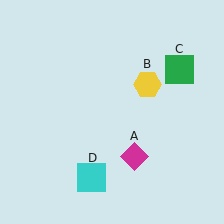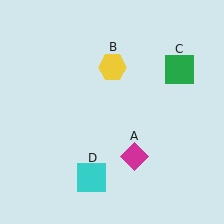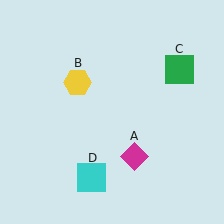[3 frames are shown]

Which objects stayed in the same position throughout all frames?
Magenta diamond (object A) and green square (object C) and cyan square (object D) remained stationary.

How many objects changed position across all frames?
1 object changed position: yellow hexagon (object B).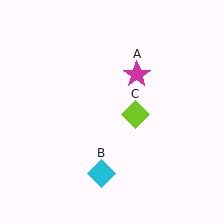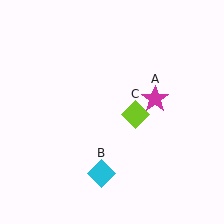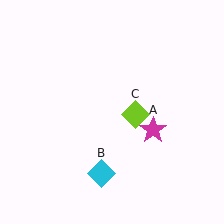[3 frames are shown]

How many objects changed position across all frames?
1 object changed position: magenta star (object A).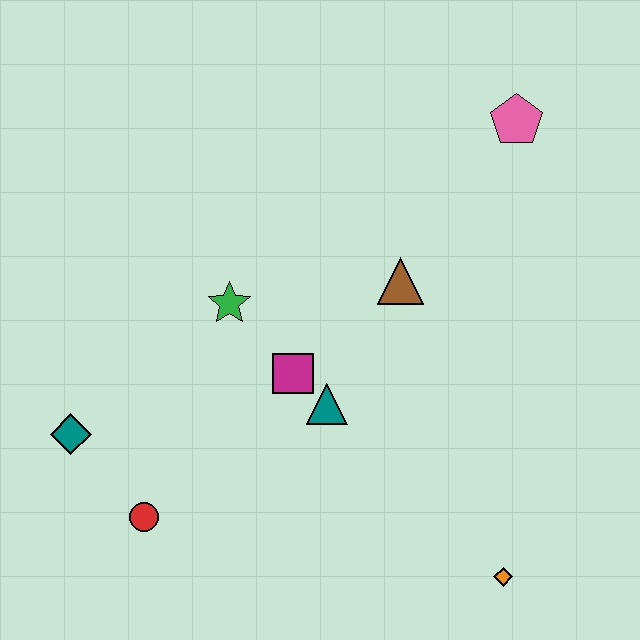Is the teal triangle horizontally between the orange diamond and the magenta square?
Yes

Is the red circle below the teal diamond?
Yes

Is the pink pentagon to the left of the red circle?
No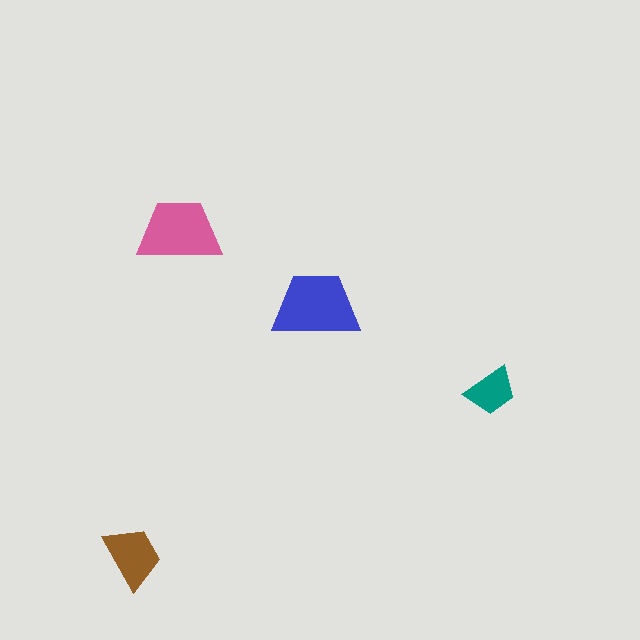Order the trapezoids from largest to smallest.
the blue one, the pink one, the brown one, the teal one.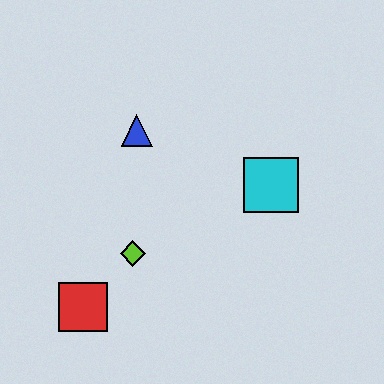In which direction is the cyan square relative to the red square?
The cyan square is to the right of the red square.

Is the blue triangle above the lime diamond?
Yes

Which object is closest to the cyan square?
The blue triangle is closest to the cyan square.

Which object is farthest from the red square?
The cyan square is farthest from the red square.